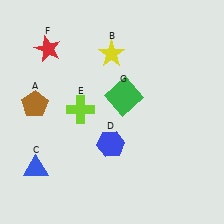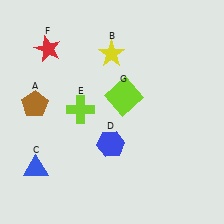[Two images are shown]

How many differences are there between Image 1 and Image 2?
There is 1 difference between the two images.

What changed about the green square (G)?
In Image 1, G is green. In Image 2, it changed to lime.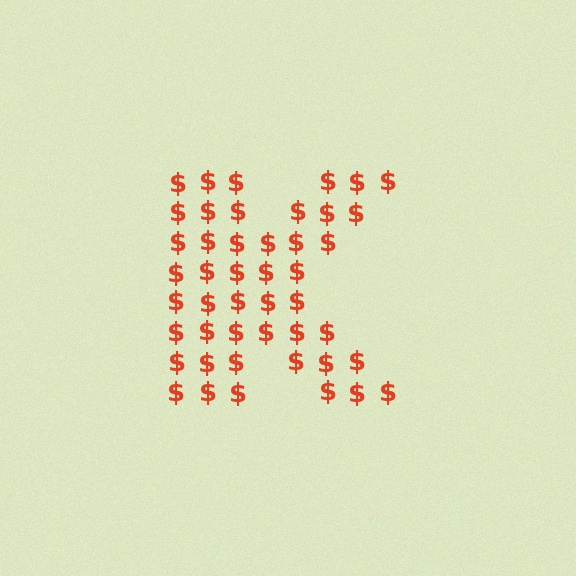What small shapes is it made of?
It is made of small dollar signs.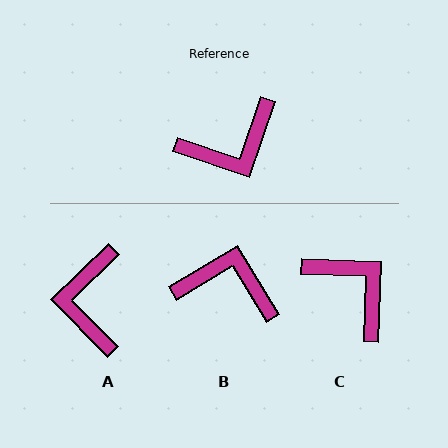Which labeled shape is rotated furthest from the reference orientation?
B, about 140 degrees away.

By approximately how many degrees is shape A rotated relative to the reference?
Approximately 117 degrees clockwise.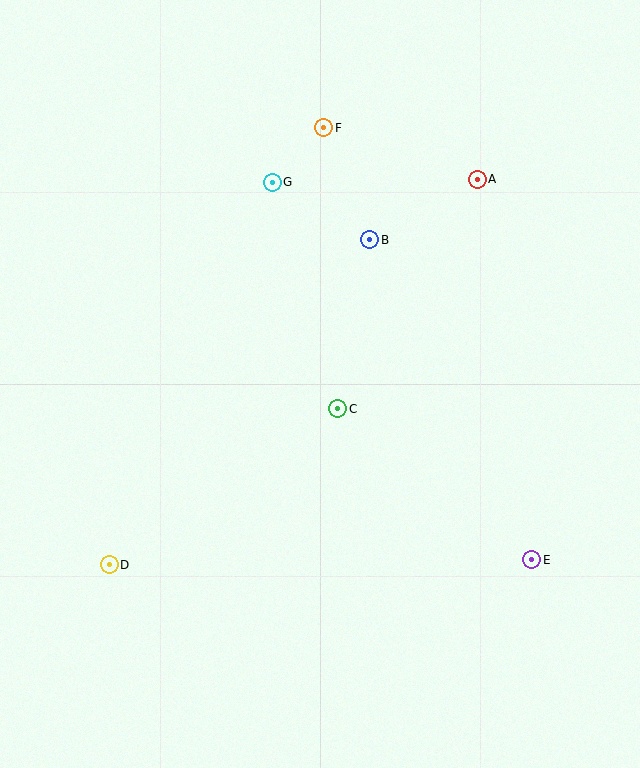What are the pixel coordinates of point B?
Point B is at (370, 240).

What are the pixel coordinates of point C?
Point C is at (338, 409).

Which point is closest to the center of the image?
Point C at (338, 409) is closest to the center.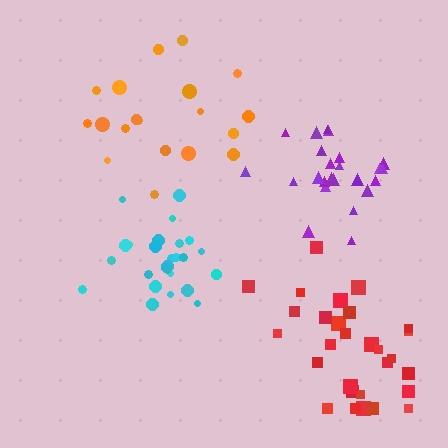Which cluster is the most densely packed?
Purple.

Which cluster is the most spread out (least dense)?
Orange.